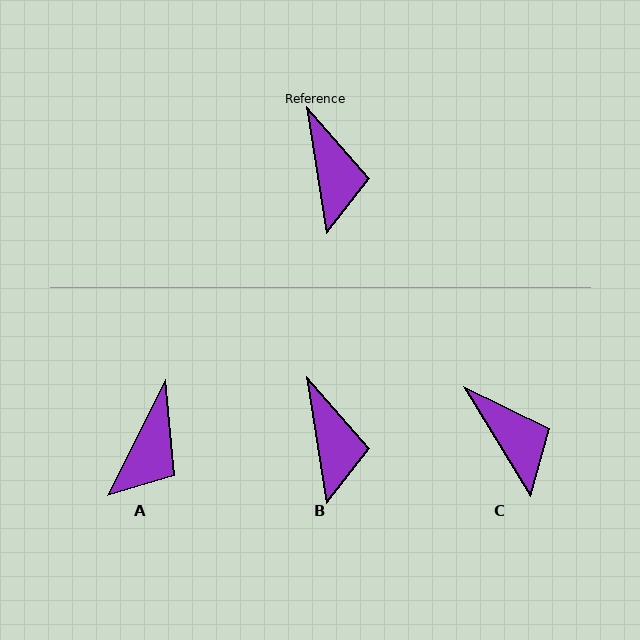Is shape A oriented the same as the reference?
No, it is off by about 35 degrees.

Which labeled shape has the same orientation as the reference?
B.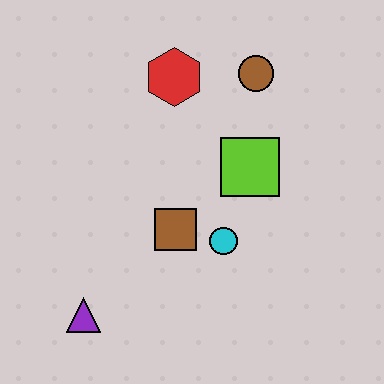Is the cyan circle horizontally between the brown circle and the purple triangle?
Yes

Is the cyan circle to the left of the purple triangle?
No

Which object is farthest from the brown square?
The brown circle is farthest from the brown square.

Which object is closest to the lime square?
The cyan circle is closest to the lime square.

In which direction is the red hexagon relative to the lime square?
The red hexagon is above the lime square.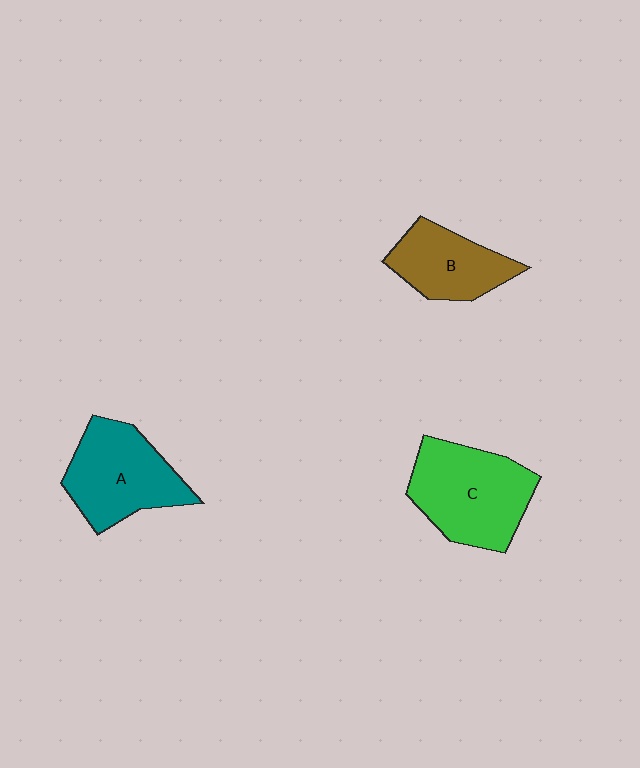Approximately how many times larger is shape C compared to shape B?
Approximately 1.5 times.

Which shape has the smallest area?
Shape B (brown).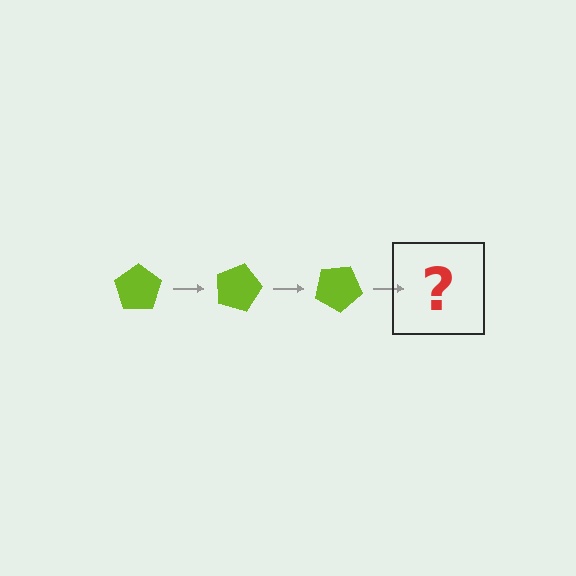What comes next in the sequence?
The next element should be a lime pentagon rotated 45 degrees.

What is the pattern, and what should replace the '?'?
The pattern is that the pentagon rotates 15 degrees each step. The '?' should be a lime pentagon rotated 45 degrees.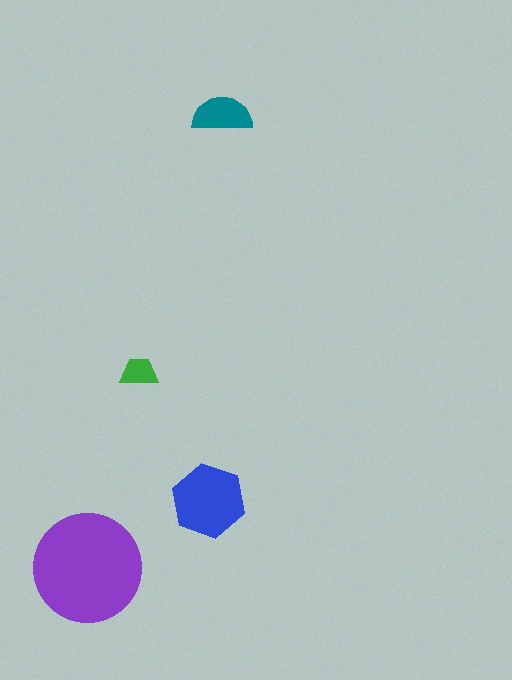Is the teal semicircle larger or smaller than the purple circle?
Smaller.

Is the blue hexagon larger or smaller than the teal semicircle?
Larger.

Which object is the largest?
The purple circle.